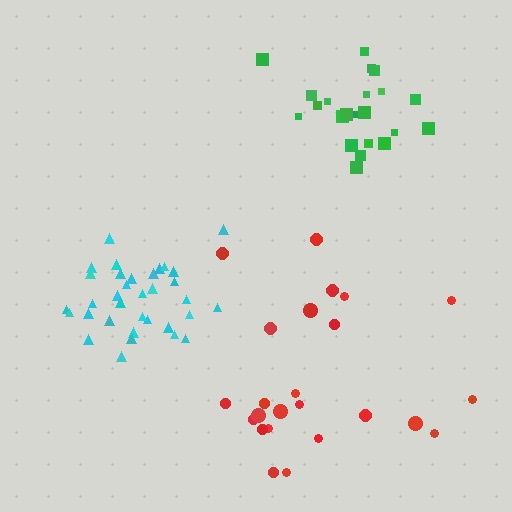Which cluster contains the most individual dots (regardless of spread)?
Cyan (34).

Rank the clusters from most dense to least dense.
green, cyan, red.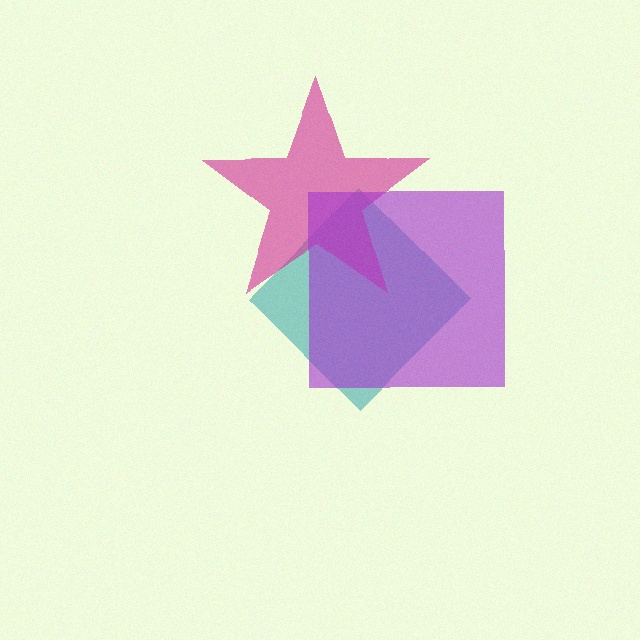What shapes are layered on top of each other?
The layered shapes are: a teal diamond, a magenta star, a purple square.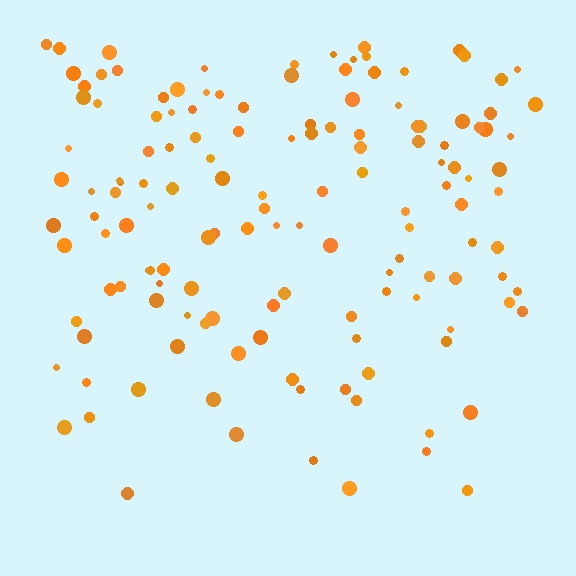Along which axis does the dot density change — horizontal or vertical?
Vertical.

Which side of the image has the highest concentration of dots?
The top.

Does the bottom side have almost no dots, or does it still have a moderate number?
Still a moderate number, just noticeably fewer than the top.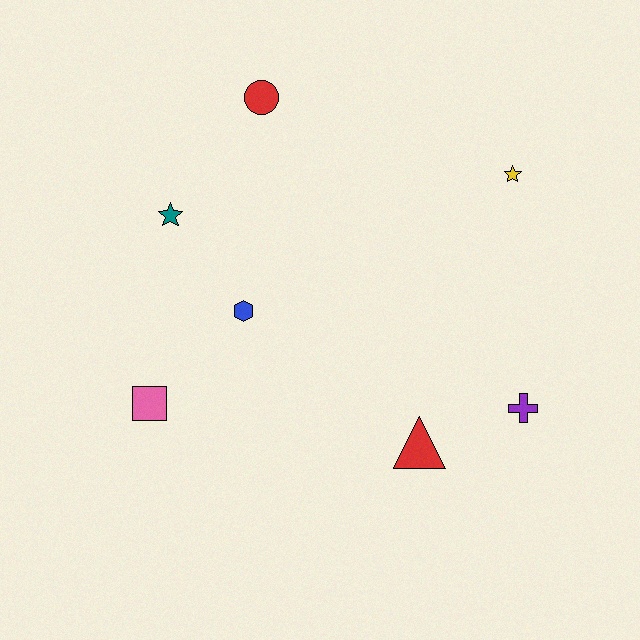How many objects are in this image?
There are 7 objects.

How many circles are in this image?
There is 1 circle.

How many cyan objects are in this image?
There are no cyan objects.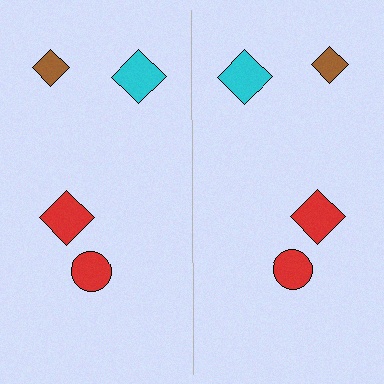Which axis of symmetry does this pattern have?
The pattern has a vertical axis of symmetry running through the center of the image.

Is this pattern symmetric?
Yes, this pattern has bilateral (reflection) symmetry.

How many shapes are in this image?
There are 8 shapes in this image.